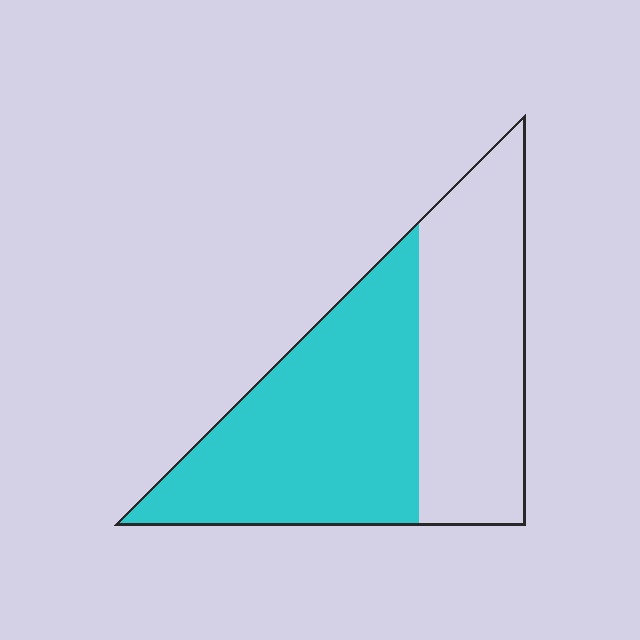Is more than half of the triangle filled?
Yes.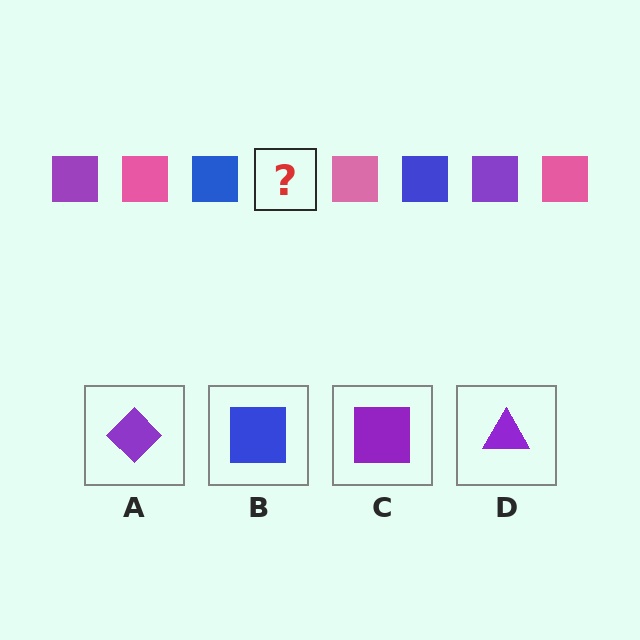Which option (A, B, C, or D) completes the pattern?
C.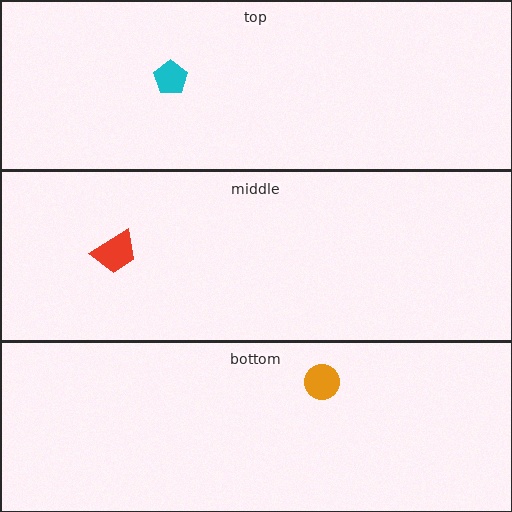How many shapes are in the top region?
1.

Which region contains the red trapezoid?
The middle region.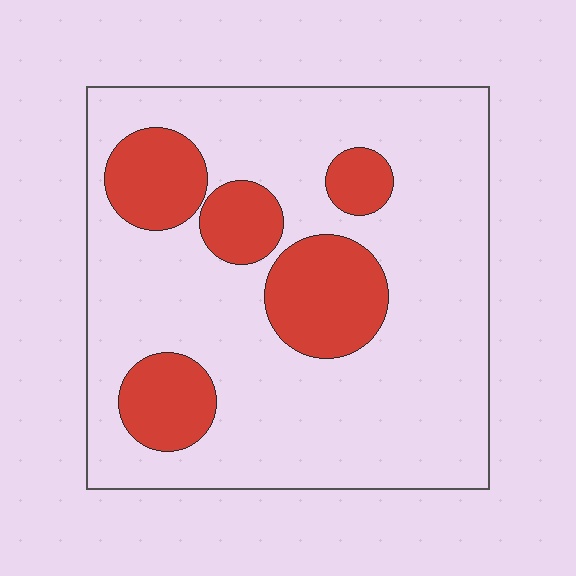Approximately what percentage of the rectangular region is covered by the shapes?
Approximately 25%.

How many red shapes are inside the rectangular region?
5.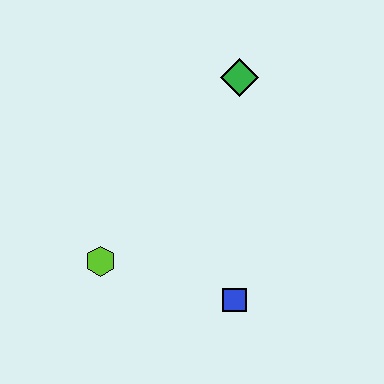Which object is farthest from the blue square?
The green diamond is farthest from the blue square.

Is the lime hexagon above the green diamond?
No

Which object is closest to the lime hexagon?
The blue square is closest to the lime hexagon.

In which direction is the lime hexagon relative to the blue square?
The lime hexagon is to the left of the blue square.